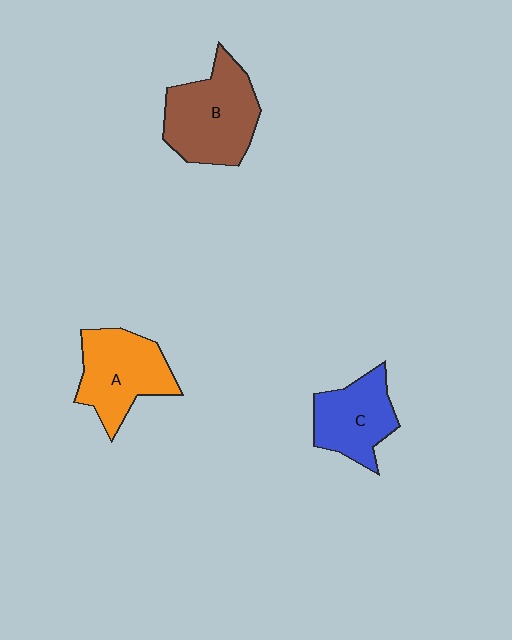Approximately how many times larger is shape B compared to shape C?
Approximately 1.4 times.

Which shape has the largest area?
Shape B (brown).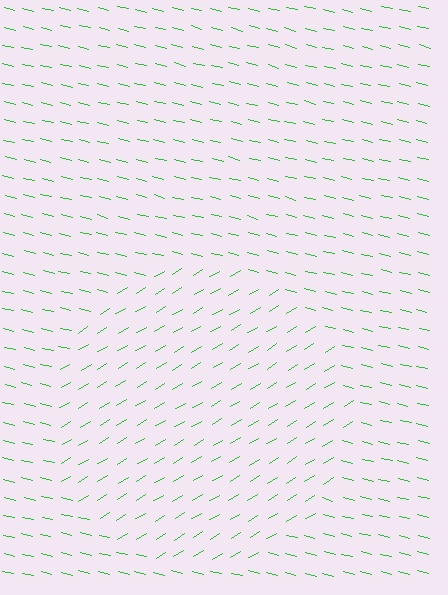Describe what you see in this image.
The image is filled with small green line segments. A circle region in the image has lines oriented differently from the surrounding lines, creating a visible texture boundary.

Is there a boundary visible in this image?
Yes, there is a texture boundary formed by a change in line orientation.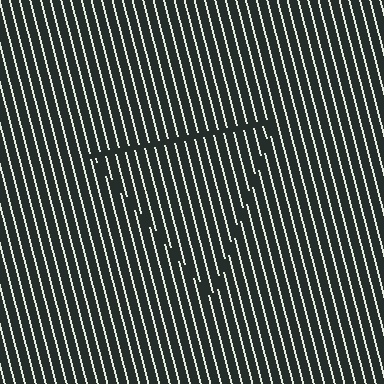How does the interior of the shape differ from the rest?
The interior of the shape contains the same grating, shifted by half a period — the contour is defined by the phase discontinuity where line-ends from the inner and outer gratings abut.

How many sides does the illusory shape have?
3 sides — the line-ends trace a triangle.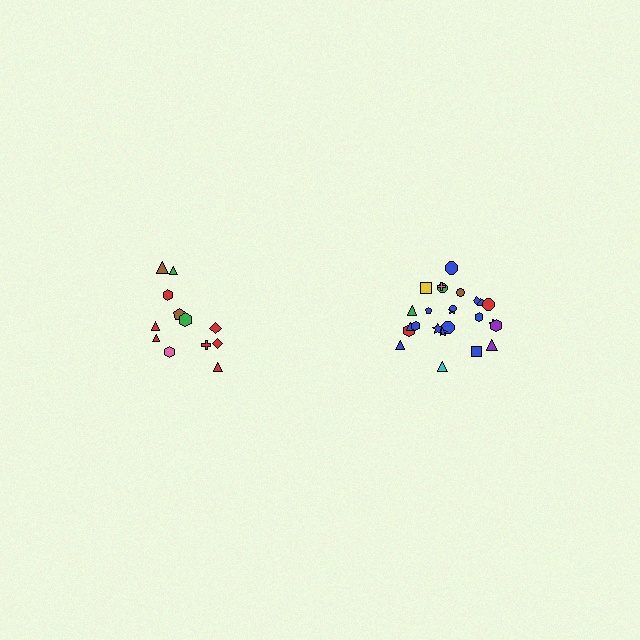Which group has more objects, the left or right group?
The right group.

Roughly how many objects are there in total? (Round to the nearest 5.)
Roughly 35 objects in total.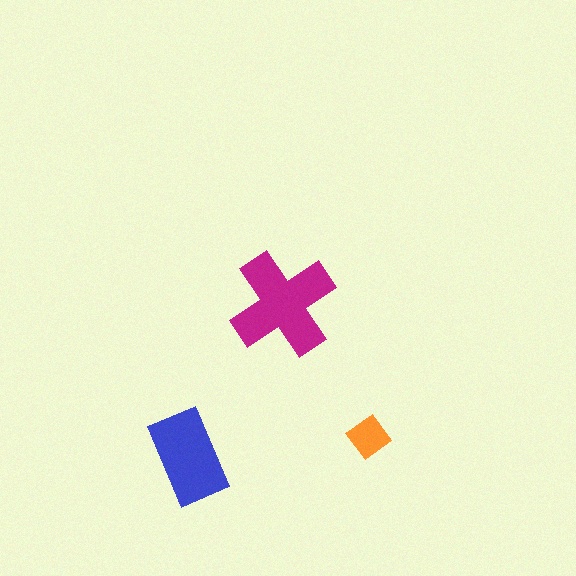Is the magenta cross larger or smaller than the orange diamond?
Larger.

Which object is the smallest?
The orange diamond.